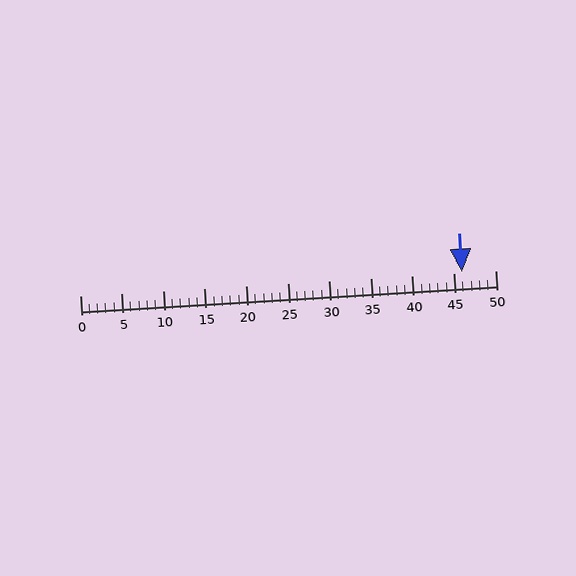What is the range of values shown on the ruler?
The ruler shows values from 0 to 50.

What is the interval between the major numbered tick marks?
The major tick marks are spaced 5 units apart.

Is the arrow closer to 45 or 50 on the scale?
The arrow is closer to 45.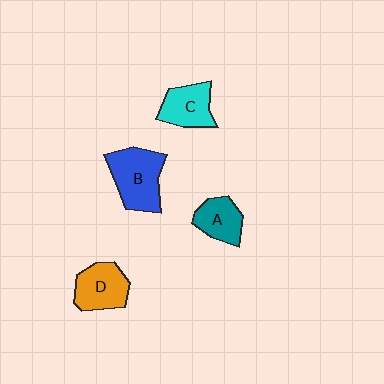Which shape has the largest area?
Shape B (blue).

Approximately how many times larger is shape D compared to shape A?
Approximately 1.3 times.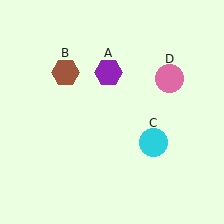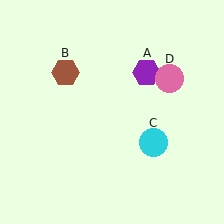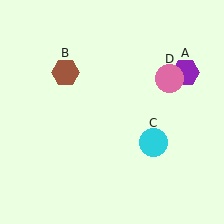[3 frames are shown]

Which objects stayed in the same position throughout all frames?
Brown hexagon (object B) and cyan circle (object C) and pink circle (object D) remained stationary.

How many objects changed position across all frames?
1 object changed position: purple hexagon (object A).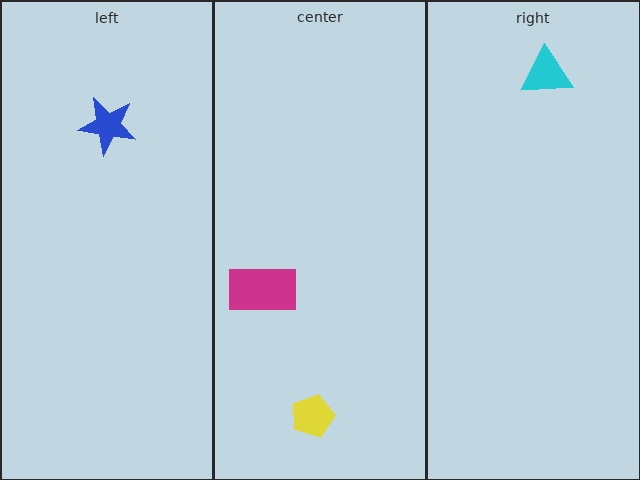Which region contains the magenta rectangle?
The center region.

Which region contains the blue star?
The left region.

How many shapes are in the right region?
1.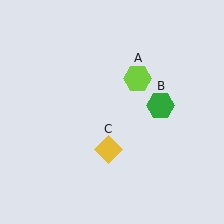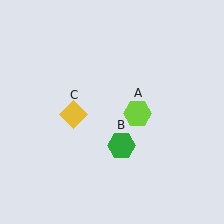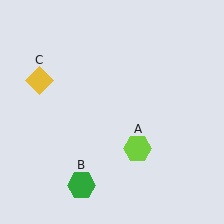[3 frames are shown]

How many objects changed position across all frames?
3 objects changed position: lime hexagon (object A), green hexagon (object B), yellow diamond (object C).